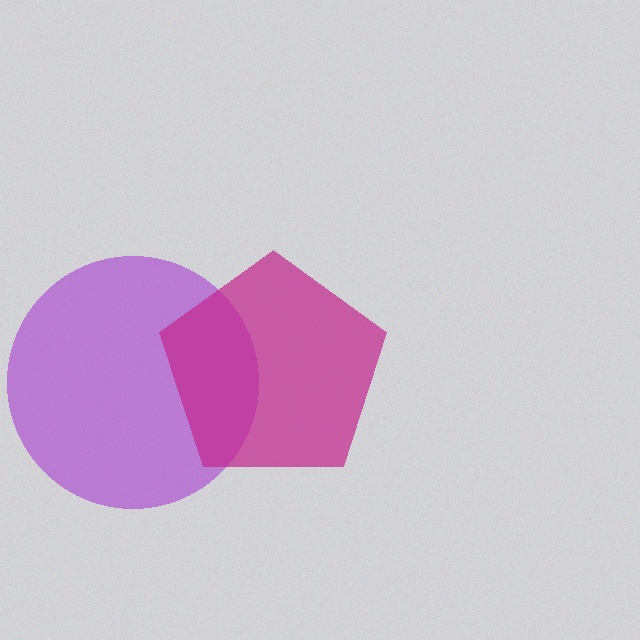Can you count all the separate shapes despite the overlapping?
Yes, there are 2 separate shapes.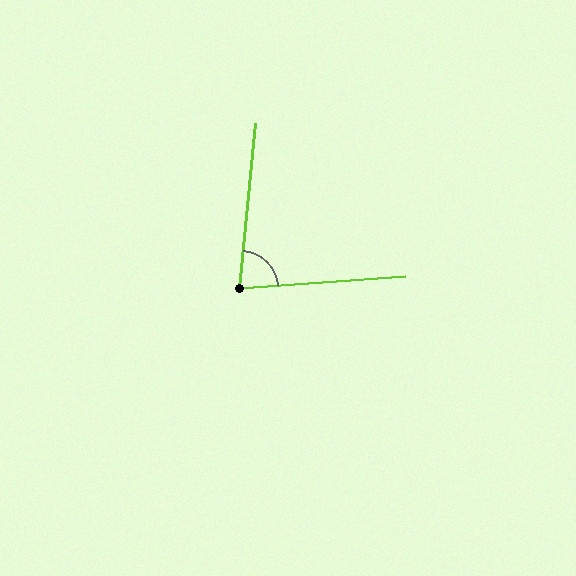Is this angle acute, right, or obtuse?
It is acute.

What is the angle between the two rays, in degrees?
Approximately 81 degrees.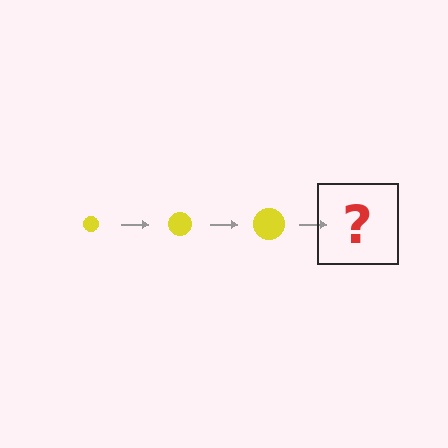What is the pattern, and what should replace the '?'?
The pattern is that the circle gets progressively larger each step. The '?' should be a yellow circle, larger than the previous one.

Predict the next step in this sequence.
The next step is a yellow circle, larger than the previous one.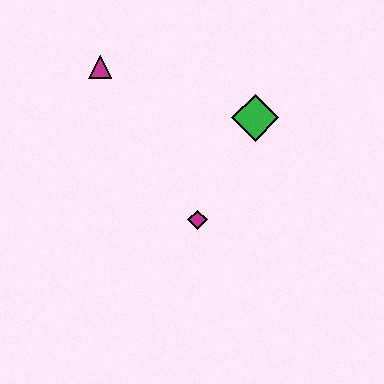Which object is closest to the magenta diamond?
The green diamond is closest to the magenta diamond.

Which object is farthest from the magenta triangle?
The magenta diamond is farthest from the magenta triangle.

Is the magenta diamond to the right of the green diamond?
No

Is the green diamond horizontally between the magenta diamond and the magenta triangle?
No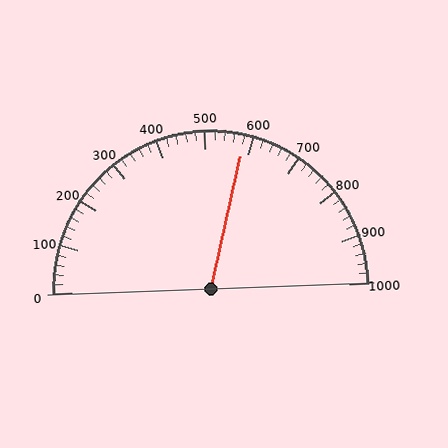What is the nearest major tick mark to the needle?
The nearest major tick mark is 600.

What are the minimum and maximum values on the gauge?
The gauge ranges from 0 to 1000.